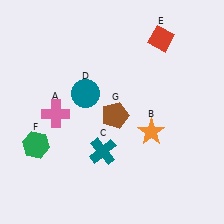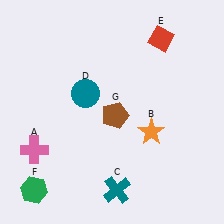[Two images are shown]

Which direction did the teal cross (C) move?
The teal cross (C) moved down.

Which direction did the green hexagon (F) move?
The green hexagon (F) moved down.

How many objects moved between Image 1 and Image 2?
3 objects moved between the two images.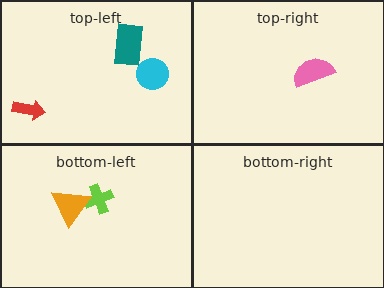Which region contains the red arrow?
The top-left region.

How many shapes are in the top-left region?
3.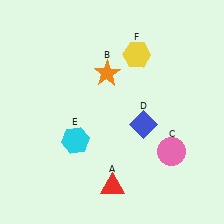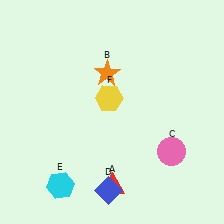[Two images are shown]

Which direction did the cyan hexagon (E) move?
The cyan hexagon (E) moved down.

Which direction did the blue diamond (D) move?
The blue diamond (D) moved down.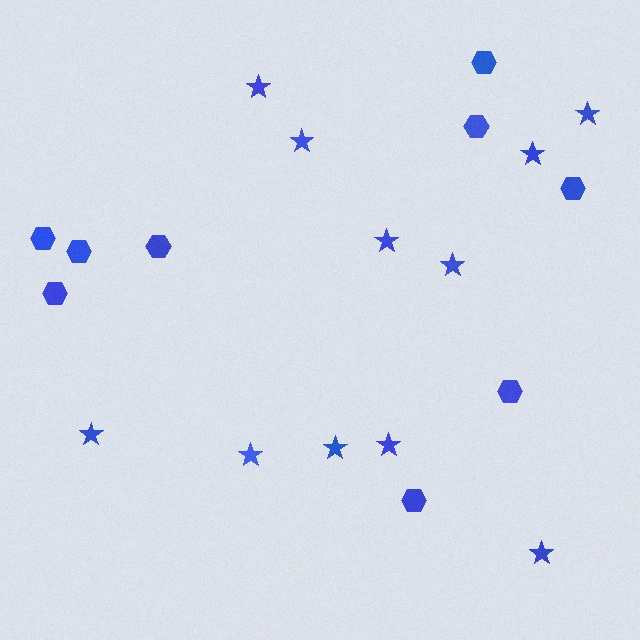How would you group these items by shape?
There are 2 groups: one group of hexagons (9) and one group of stars (11).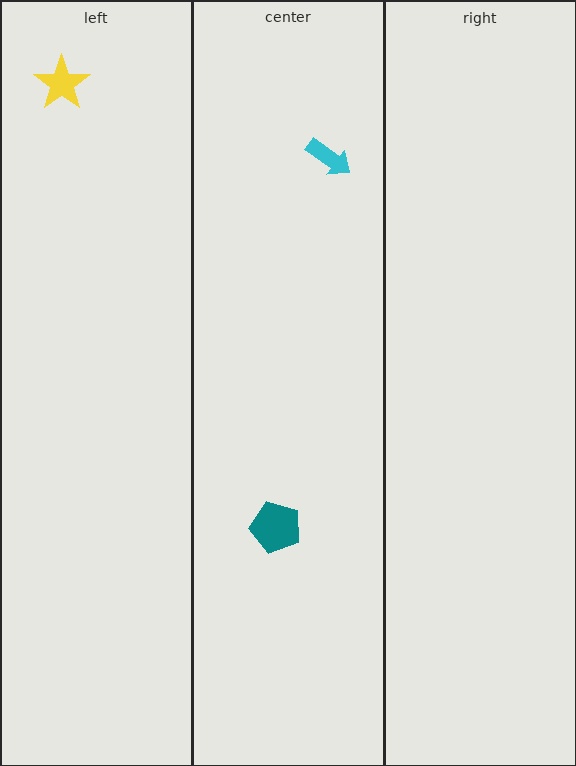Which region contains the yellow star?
The left region.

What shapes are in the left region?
The yellow star.